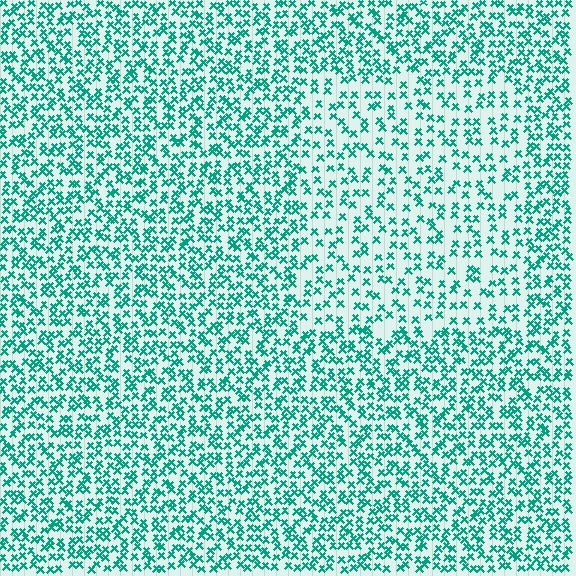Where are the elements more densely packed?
The elements are more densely packed outside the rectangle boundary.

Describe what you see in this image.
The image contains small teal elements arranged at two different densities. A rectangle-shaped region is visible where the elements are less densely packed than the surrounding area.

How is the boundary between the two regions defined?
The boundary is defined by a change in element density (approximately 1.8x ratio). All elements are the same color, size, and shape.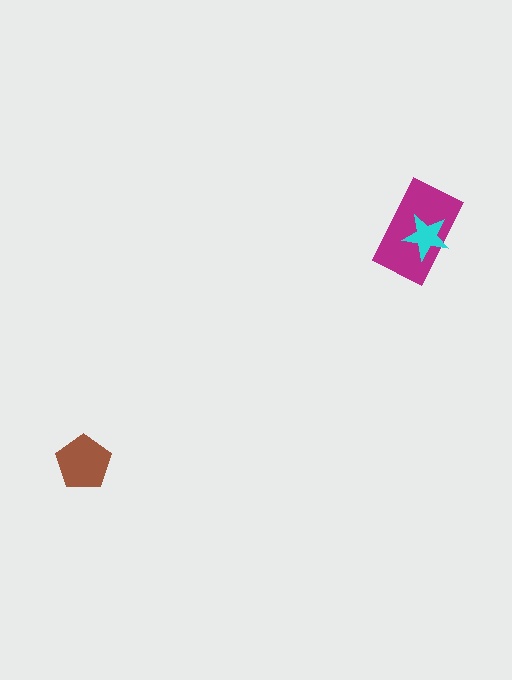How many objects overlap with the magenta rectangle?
1 object overlaps with the magenta rectangle.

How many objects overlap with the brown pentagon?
0 objects overlap with the brown pentagon.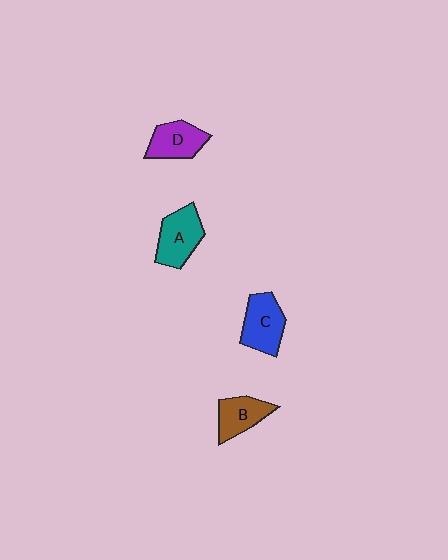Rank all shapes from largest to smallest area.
From largest to smallest: A (teal), C (blue), D (purple), B (brown).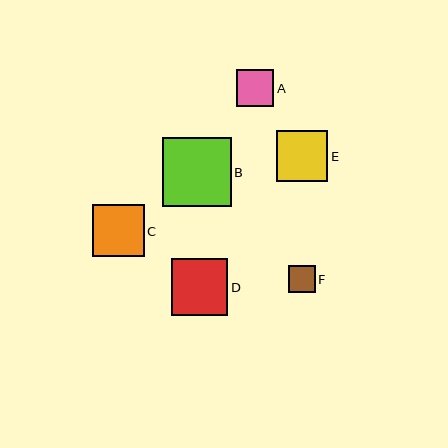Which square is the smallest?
Square F is the smallest with a size of approximately 27 pixels.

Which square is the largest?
Square B is the largest with a size of approximately 69 pixels.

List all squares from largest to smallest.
From largest to smallest: B, D, C, E, A, F.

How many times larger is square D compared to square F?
Square D is approximately 2.1 times the size of square F.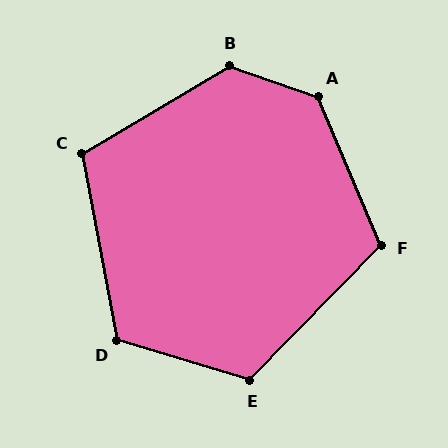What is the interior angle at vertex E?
Approximately 118 degrees (obtuse).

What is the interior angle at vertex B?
Approximately 130 degrees (obtuse).